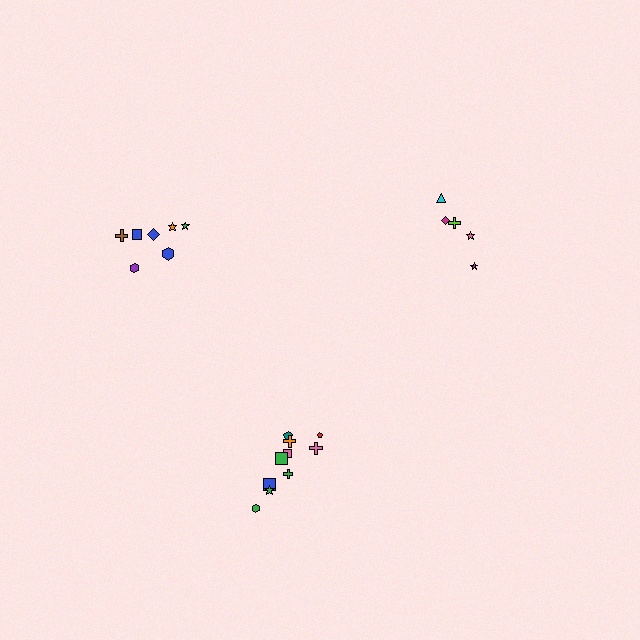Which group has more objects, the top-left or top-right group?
The top-left group.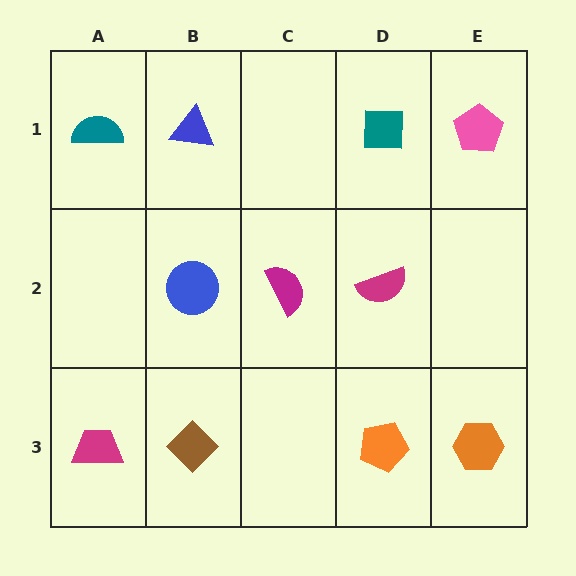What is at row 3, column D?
An orange pentagon.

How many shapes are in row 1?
4 shapes.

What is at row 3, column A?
A magenta trapezoid.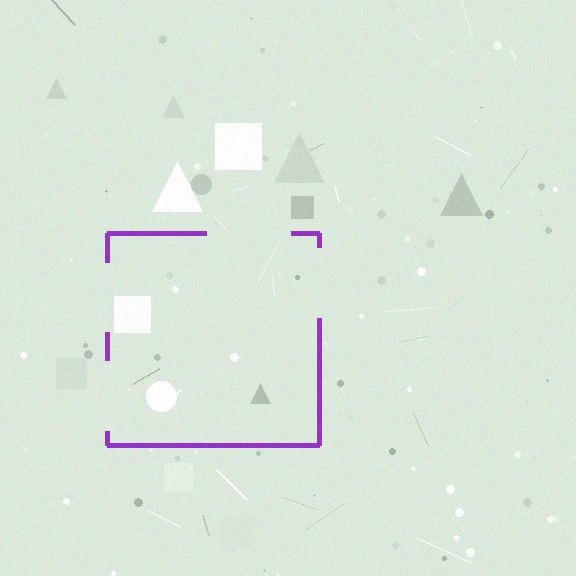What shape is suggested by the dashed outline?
The dashed outline suggests a square.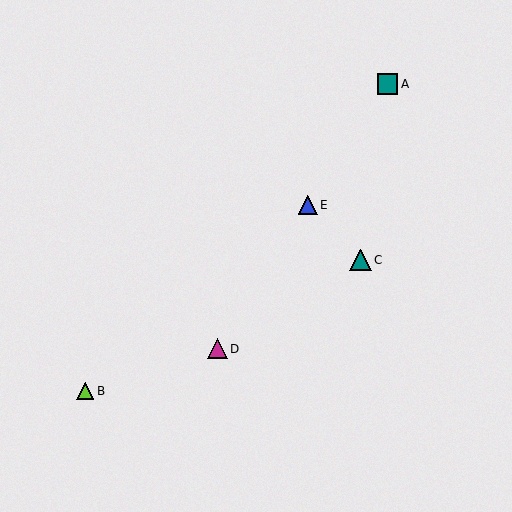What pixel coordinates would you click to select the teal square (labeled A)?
Click at (388, 84) to select the teal square A.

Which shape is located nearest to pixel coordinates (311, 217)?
The blue triangle (labeled E) at (308, 205) is nearest to that location.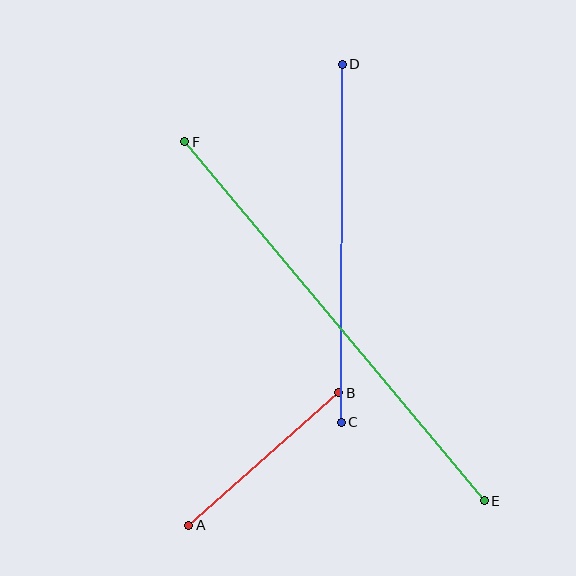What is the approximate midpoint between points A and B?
The midpoint is at approximately (264, 459) pixels.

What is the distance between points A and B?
The distance is approximately 200 pixels.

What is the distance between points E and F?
The distance is approximately 467 pixels.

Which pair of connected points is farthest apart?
Points E and F are farthest apart.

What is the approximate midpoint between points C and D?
The midpoint is at approximately (342, 243) pixels.